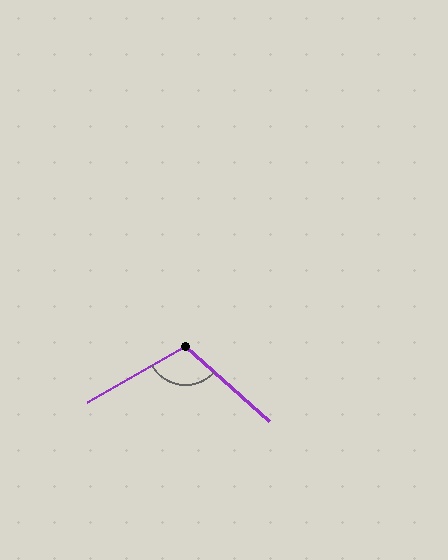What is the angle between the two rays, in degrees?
Approximately 109 degrees.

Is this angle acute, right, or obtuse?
It is obtuse.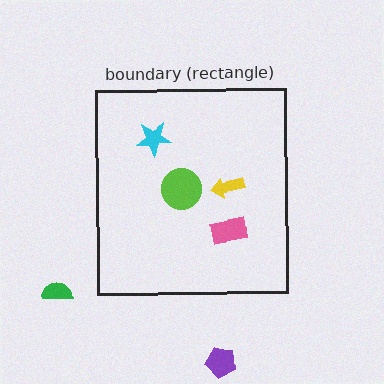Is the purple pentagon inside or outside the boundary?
Outside.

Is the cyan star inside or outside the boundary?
Inside.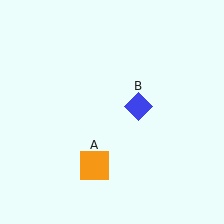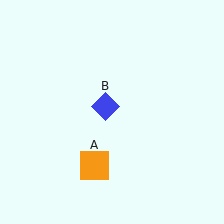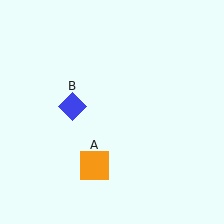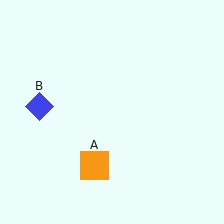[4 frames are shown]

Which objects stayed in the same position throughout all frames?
Orange square (object A) remained stationary.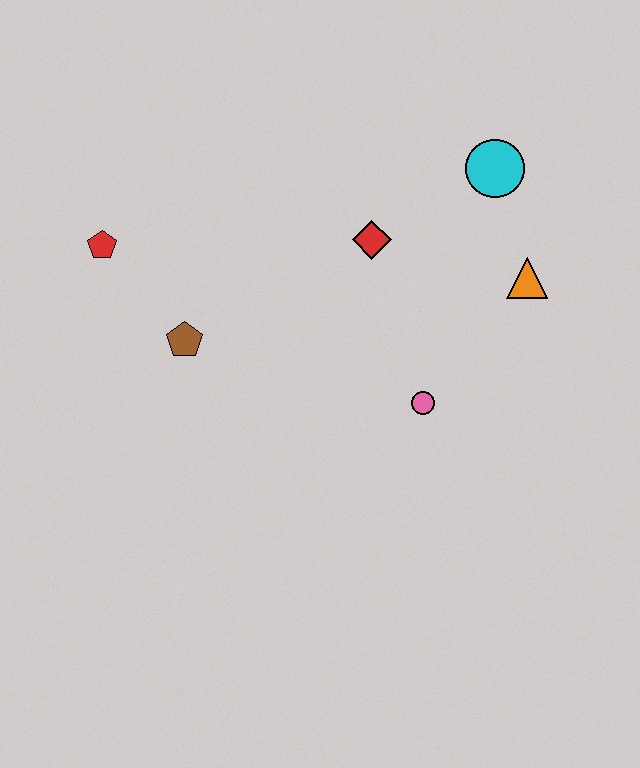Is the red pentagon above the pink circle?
Yes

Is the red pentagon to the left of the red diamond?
Yes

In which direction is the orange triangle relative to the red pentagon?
The orange triangle is to the right of the red pentagon.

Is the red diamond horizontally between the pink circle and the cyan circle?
No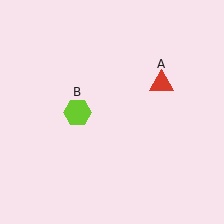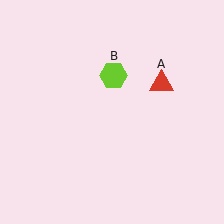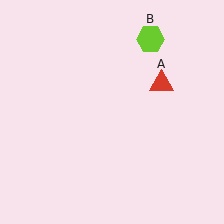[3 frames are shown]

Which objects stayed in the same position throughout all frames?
Red triangle (object A) remained stationary.